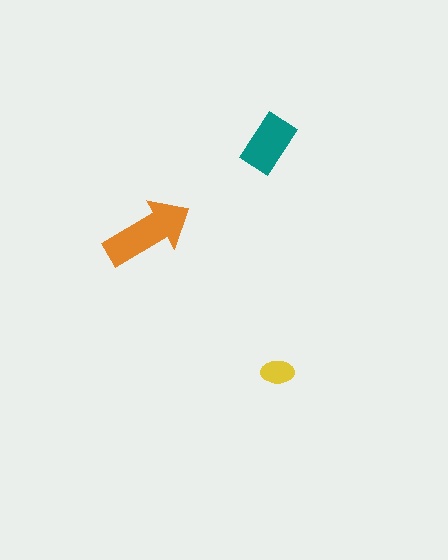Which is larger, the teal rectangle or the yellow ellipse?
The teal rectangle.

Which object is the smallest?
The yellow ellipse.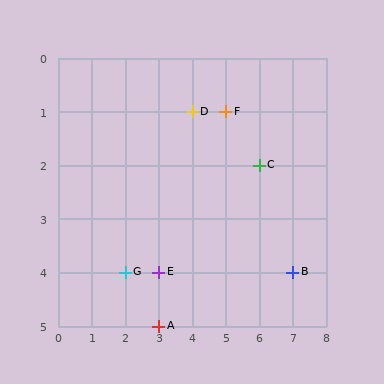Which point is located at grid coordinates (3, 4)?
Point E is at (3, 4).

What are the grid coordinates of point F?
Point F is at grid coordinates (5, 1).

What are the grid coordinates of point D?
Point D is at grid coordinates (4, 1).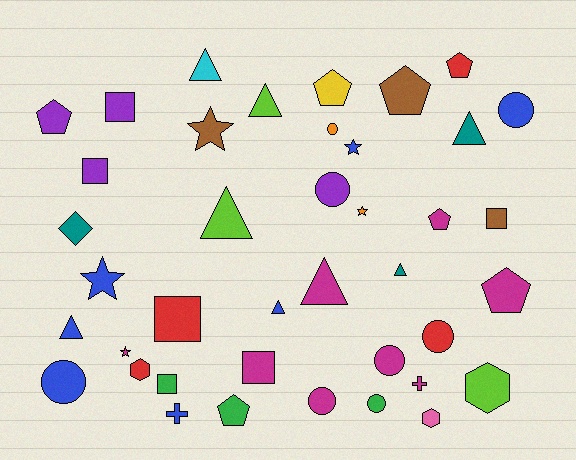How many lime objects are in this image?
There are 3 lime objects.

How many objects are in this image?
There are 40 objects.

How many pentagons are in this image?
There are 7 pentagons.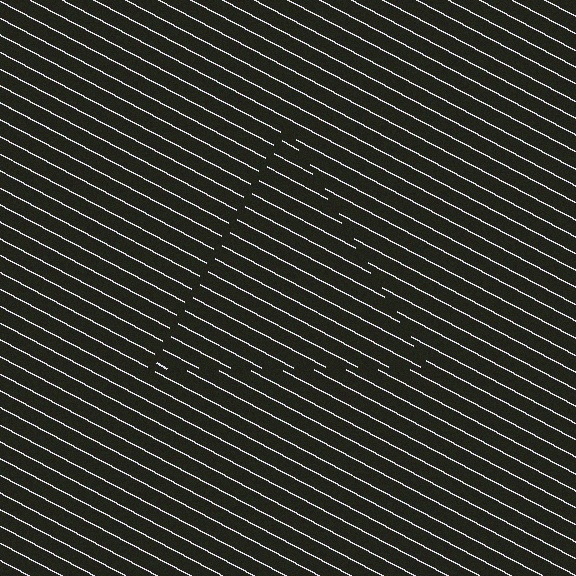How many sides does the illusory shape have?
3 sides — the line-ends trace a triangle.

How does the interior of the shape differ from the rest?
The interior of the shape contains the same grating, shifted by half a period — the contour is defined by the phase discontinuity where line-ends from the inner and outer gratings abut.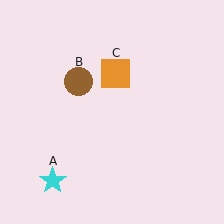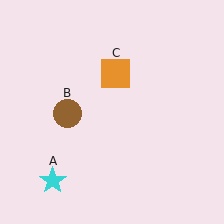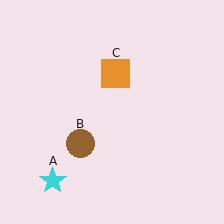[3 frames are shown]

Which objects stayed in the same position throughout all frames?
Cyan star (object A) and orange square (object C) remained stationary.